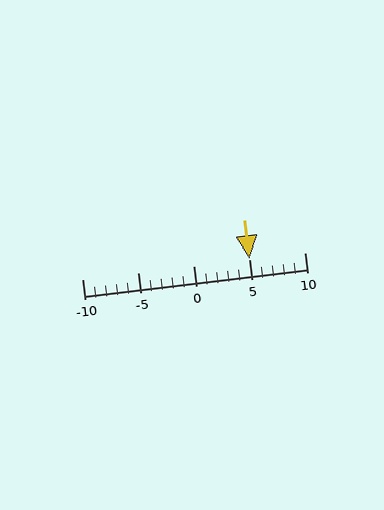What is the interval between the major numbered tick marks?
The major tick marks are spaced 5 units apart.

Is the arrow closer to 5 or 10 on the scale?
The arrow is closer to 5.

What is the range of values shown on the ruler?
The ruler shows values from -10 to 10.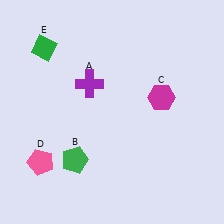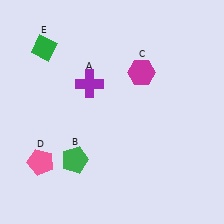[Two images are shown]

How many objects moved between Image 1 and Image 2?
1 object moved between the two images.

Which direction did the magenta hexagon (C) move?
The magenta hexagon (C) moved up.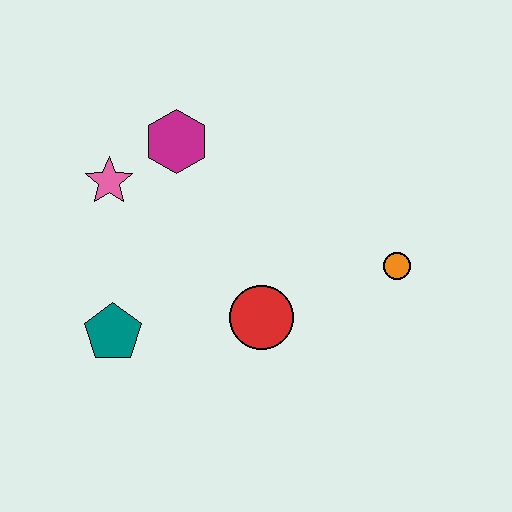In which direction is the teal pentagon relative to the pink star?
The teal pentagon is below the pink star.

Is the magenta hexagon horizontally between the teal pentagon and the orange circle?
Yes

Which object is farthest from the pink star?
The orange circle is farthest from the pink star.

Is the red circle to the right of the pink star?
Yes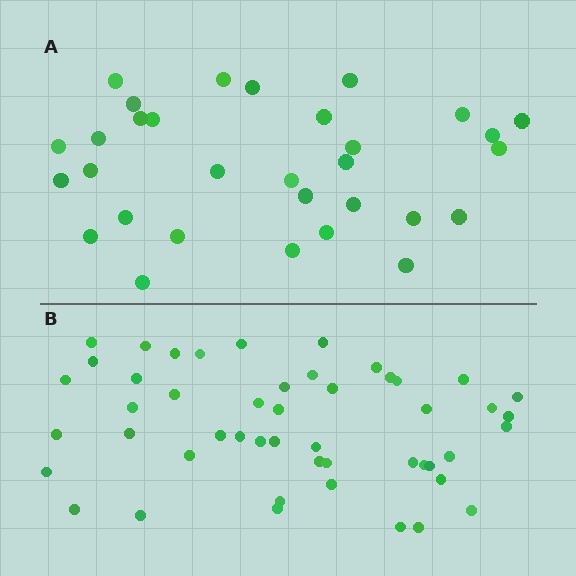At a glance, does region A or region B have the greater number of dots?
Region B (the bottom region) has more dots.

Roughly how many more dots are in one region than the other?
Region B has approximately 20 more dots than region A.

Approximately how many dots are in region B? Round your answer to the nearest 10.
About 50 dots. (The exact count is 49, which rounds to 50.)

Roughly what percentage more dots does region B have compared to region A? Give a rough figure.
About 60% more.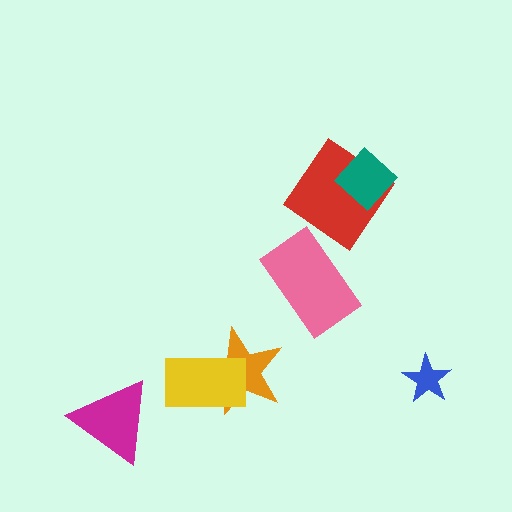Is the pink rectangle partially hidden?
No, no other shape covers it.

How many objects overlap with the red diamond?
1 object overlaps with the red diamond.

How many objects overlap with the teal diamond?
1 object overlaps with the teal diamond.